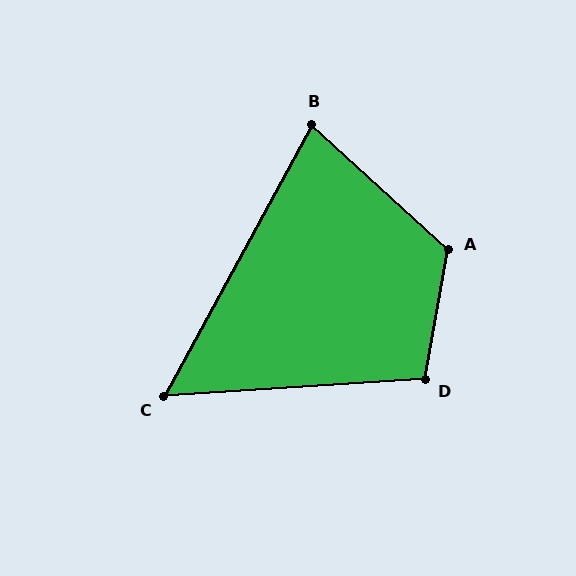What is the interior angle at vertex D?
Approximately 104 degrees (obtuse).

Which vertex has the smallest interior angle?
C, at approximately 58 degrees.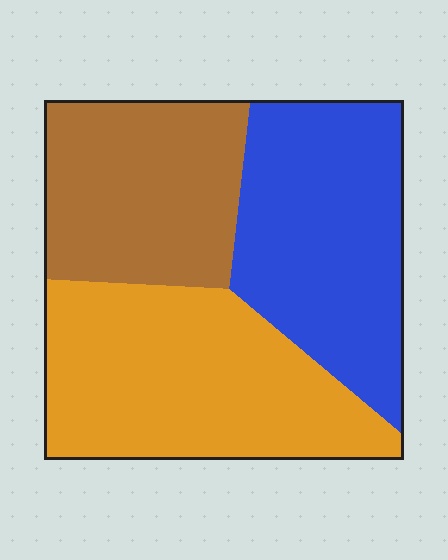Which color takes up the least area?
Brown, at roughly 30%.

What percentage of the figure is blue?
Blue takes up between a quarter and a half of the figure.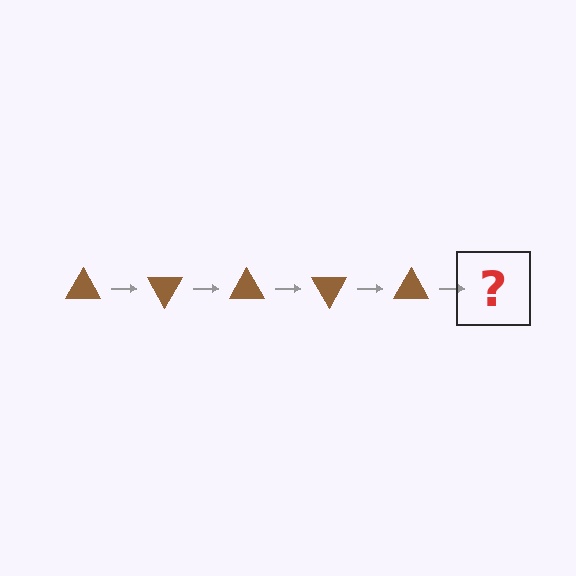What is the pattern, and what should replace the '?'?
The pattern is that the triangle rotates 60 degrees each step. The '?' should be a brown triangle rotated 300 degrees.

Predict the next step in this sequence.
The next step is a brown triangle rotated 300 degrees.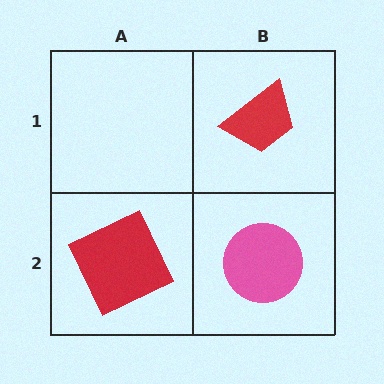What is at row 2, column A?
A red square.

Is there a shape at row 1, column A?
No, that cell is empty.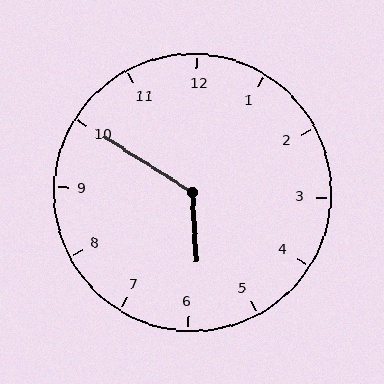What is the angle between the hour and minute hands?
Approximately 125 degrees.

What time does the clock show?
5:50.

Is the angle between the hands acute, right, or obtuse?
It is obtuse.